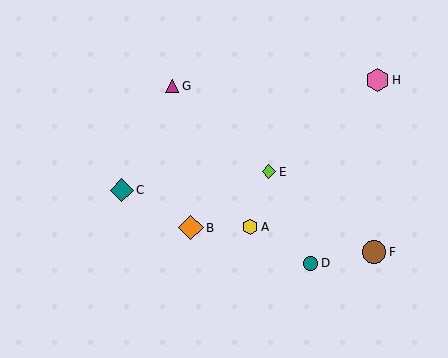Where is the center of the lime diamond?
The center of the lime diamond is at (269, 172).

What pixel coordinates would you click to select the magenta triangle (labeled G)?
Click at (172, 86) to select the magenta triangle G.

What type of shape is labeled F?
Shape F is a brown circle.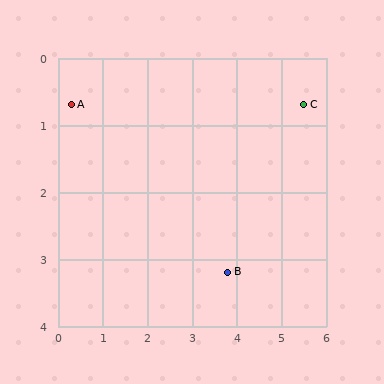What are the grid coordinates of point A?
Point A is at approximately (0.3, 0.7).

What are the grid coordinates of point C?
Point C is at approximately (5.5, 0.7).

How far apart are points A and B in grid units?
Points A and B are about 4.3 grid units apart.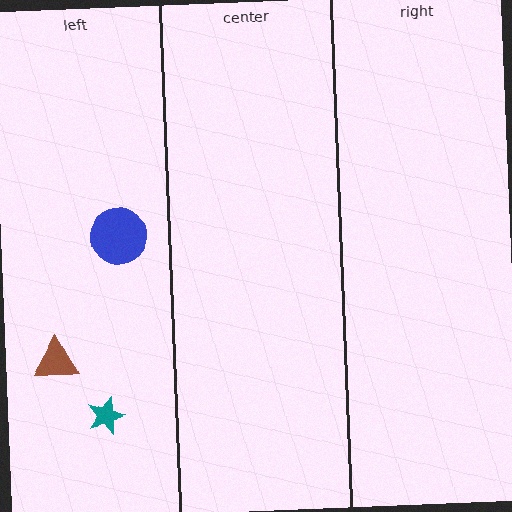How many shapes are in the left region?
3.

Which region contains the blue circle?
The left region.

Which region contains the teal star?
The left region.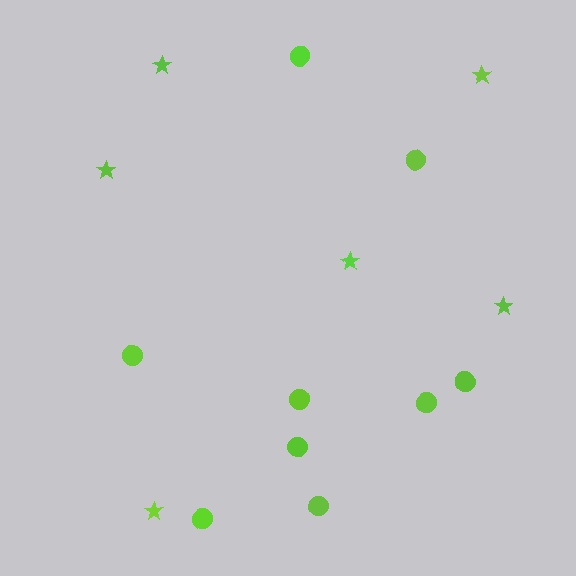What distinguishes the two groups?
There are 2 groups: one group of stars (6) and one group of circles (9).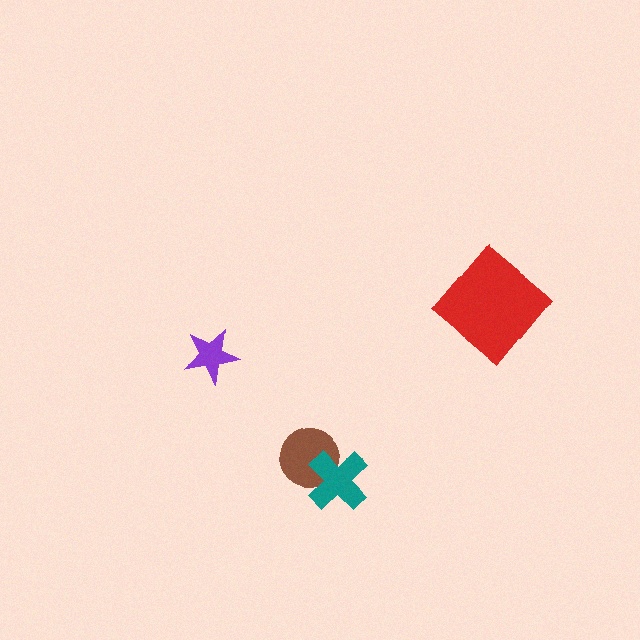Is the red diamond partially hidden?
No, no other shape covers it.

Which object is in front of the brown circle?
The teal cross is in front of the brown circle.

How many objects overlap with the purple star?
0 objects overlap with the purple star.